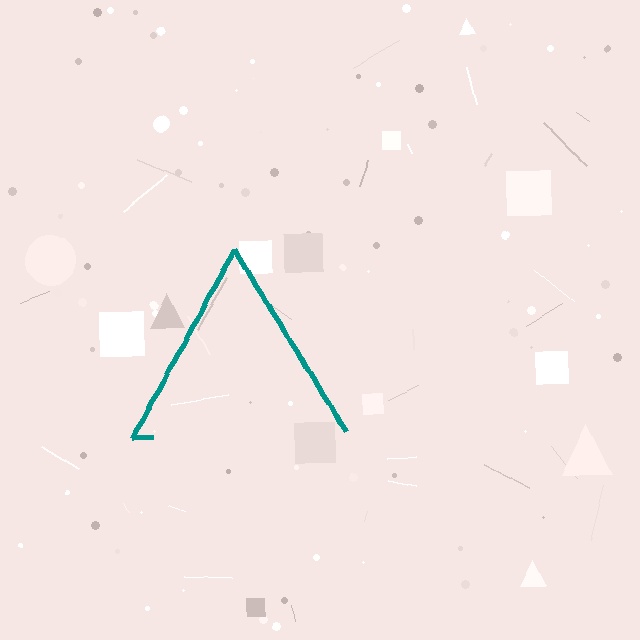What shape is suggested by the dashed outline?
The dashed outline suggests a triangle.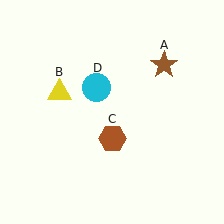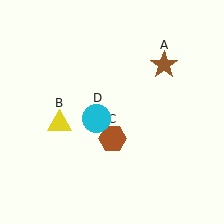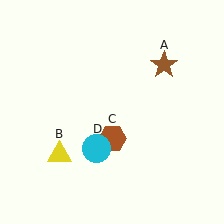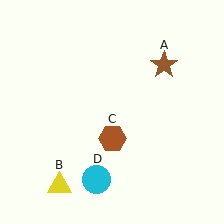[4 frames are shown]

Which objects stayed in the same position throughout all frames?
Brown star (object A) and brown hexagon (object C) remained stationary.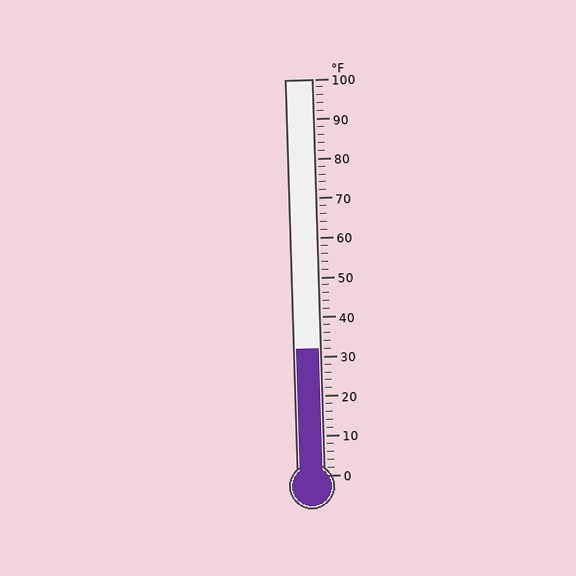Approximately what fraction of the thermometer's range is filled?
The thermometer is filled to approximately 30% of its range.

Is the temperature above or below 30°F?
The temperature is above 30°F.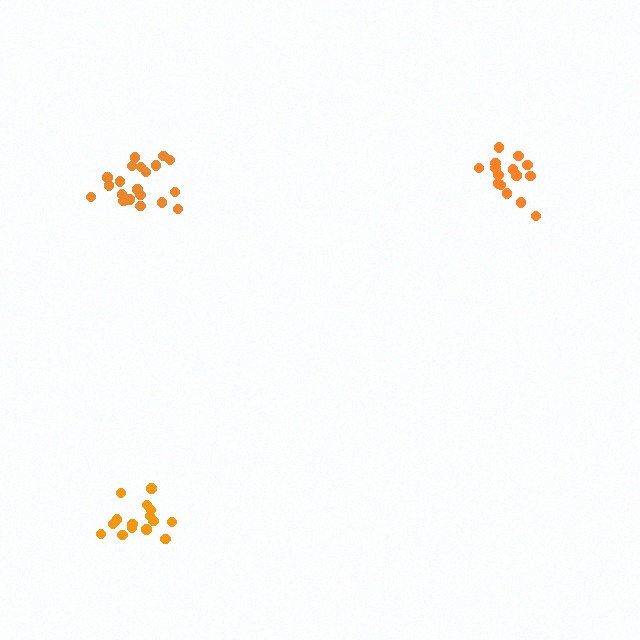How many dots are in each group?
Group 1: 15 dots, Group 2: 20 dots, Group 3: 15 dots (50 total).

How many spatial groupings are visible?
There are 3 spatial groupings.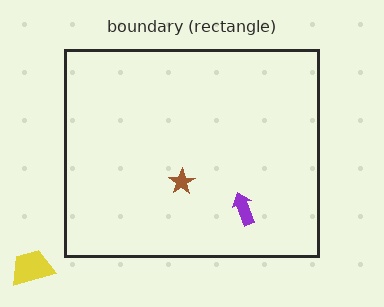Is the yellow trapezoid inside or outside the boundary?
Outside.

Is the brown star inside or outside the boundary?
Inside.